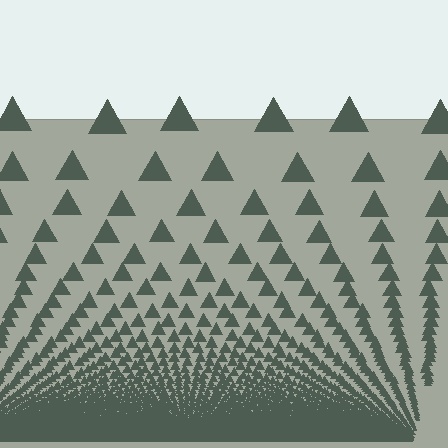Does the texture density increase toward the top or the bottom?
Density increases toward the bottom.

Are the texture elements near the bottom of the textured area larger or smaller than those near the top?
Smaller. The gradient is inverted — elements near the bottom are smaller and denser.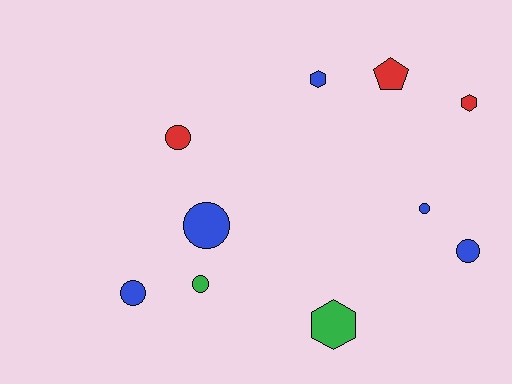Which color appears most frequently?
Blue, with 5 objects.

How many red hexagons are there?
There is 1 red hexagon.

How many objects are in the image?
There are 10 objects.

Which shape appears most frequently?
Circle, with 6 objects.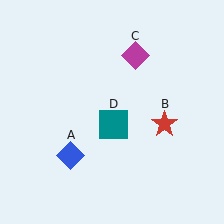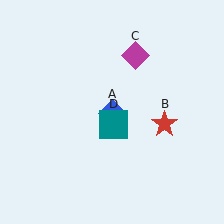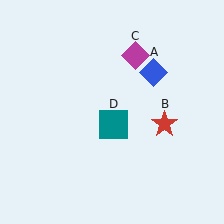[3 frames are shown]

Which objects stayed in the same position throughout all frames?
Red star (object B) and magenta diamond (object C) and teal square (object D) remained stationary.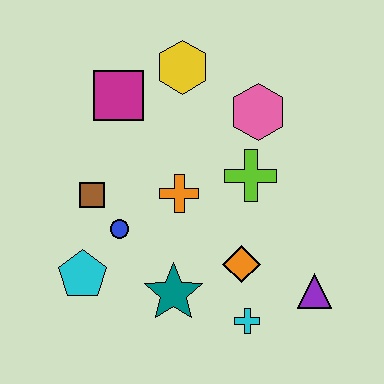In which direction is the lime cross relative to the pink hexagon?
The lime cross is below the pink hexagon.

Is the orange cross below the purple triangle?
No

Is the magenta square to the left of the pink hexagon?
Yes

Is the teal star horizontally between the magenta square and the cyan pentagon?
No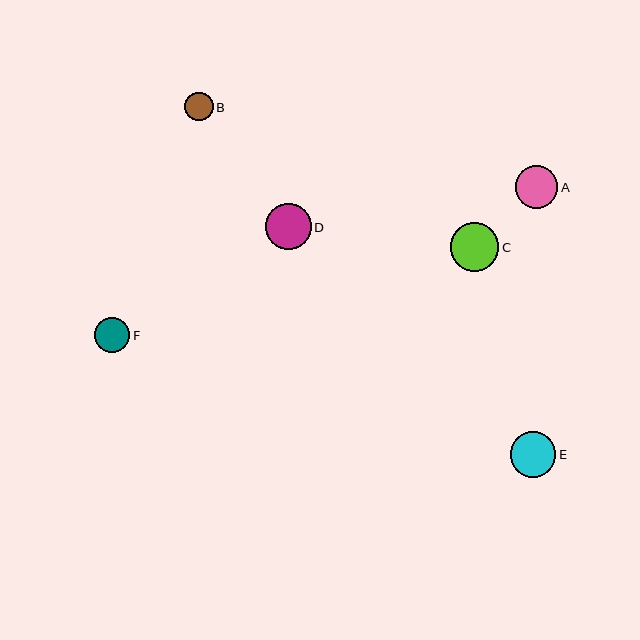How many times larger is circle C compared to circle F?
Circle C is approximately 1.4 times the size of circle F.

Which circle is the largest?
Circle C is the largest with a size of approximately 49 pixels.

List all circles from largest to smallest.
From largest to smallest: C, E, D, A, F, B.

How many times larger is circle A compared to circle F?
Circle A is approximately 1.2 times the size of circle F.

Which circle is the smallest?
Circle B is the smallest with a size of approximately 28 pixels.